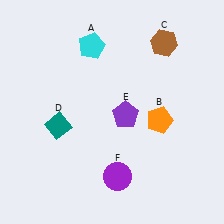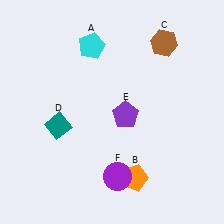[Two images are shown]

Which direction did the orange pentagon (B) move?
The orange pentagon (B) moved down.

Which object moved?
The orange pentagon (B) moved down.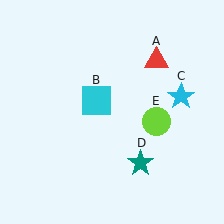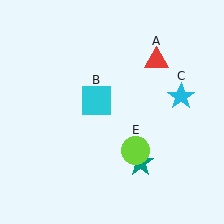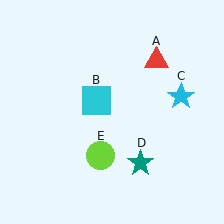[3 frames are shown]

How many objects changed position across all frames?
1 object changed position: lime circle (object E).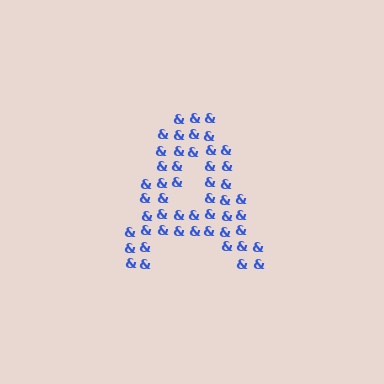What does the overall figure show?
The overall figure shows the letter A.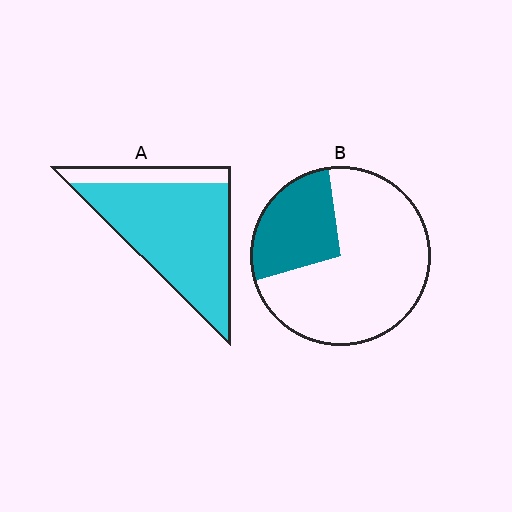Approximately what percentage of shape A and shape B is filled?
A is approximately 80% and B is approximately 25%.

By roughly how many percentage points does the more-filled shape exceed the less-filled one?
By roughly 55 percentage points (A over B).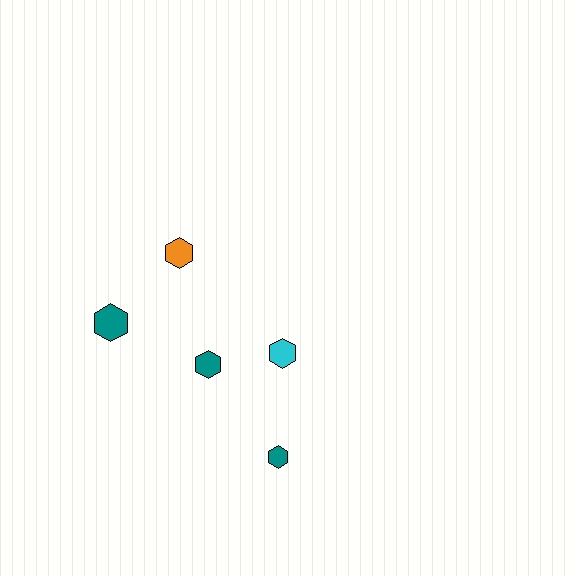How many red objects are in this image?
There are no red objects.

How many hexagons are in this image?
There are 5 hexagons.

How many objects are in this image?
There are 5 objects.